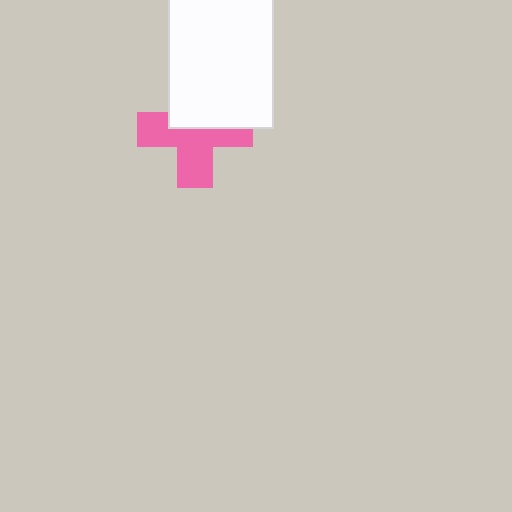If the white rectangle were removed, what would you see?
You would see the complete pink cross.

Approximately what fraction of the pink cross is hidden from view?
Roughly 42% of the pink cross is hidden behind the white rectangle.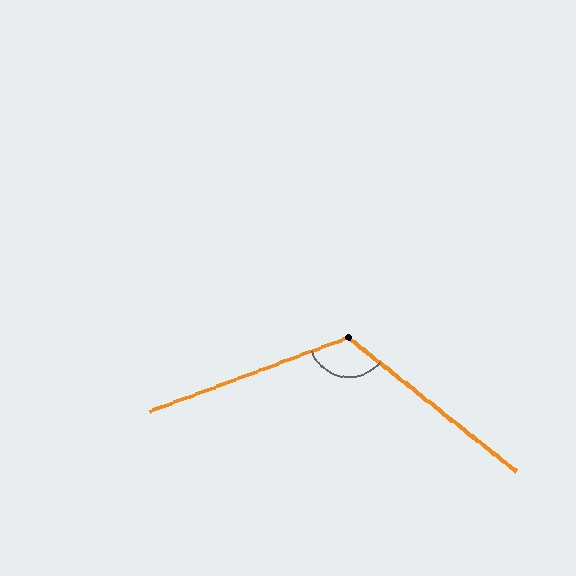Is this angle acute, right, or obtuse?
It is obtuse.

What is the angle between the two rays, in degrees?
Approximately 121 degrees.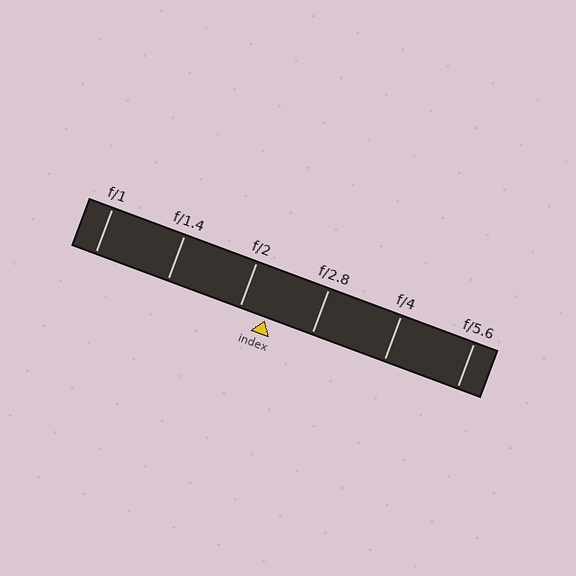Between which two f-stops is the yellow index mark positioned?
The index mark is between f/2 and f/2.8.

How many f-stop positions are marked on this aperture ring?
There are 6 f-stop positions marked.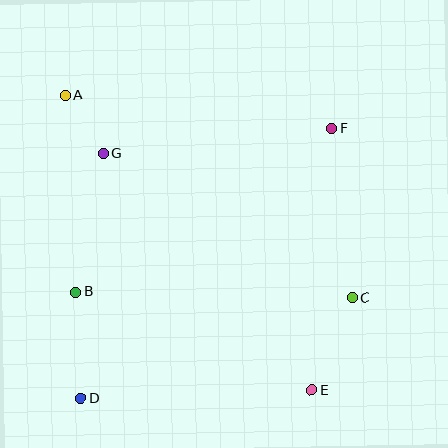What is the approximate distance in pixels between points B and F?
The distance between B and F is approximately 304 pixels.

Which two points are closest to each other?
Points A and G are closest to each other.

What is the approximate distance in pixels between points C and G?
The distance between C and G is approximately 288 pixels.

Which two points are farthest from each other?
Points A and E are farthest from each other.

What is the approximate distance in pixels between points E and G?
The distance between E and G is approximately 315 pixels.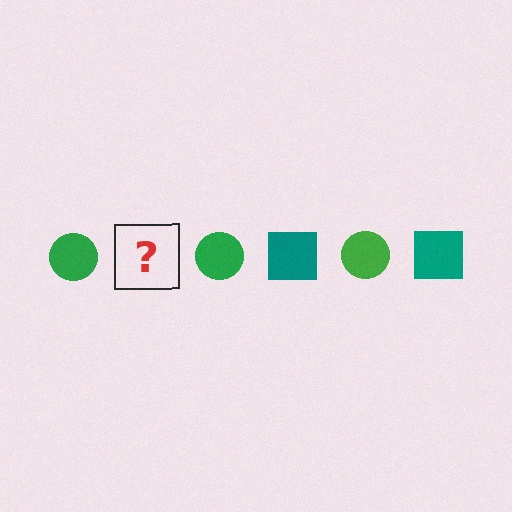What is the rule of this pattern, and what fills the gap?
The rule is that the pattern alternates between green circle and teal square. The gap should be filled with a teal square.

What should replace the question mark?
The question mark should be replaced with a teal square.